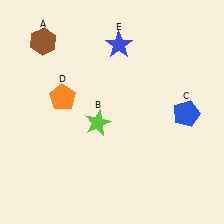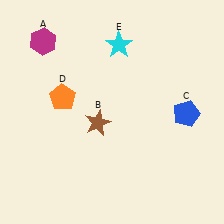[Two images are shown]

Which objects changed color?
A changed from brown to magenta. B changed from lime to brown. E changed from blue to cyan.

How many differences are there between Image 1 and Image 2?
There are 3 differences between the two images.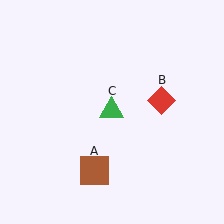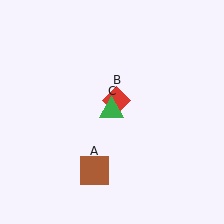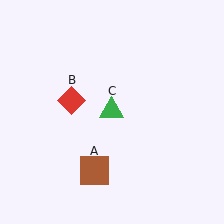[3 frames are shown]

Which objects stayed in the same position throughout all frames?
Brown square (object A) and green triangle (object C) remained stationary.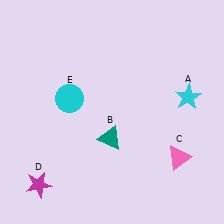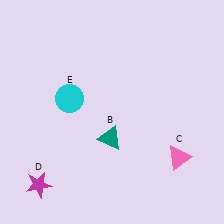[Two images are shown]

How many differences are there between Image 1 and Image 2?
There is 1 difference between the two images.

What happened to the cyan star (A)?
The cyan star (A) was removed in Image 2. It was in the top-right area of Image 1.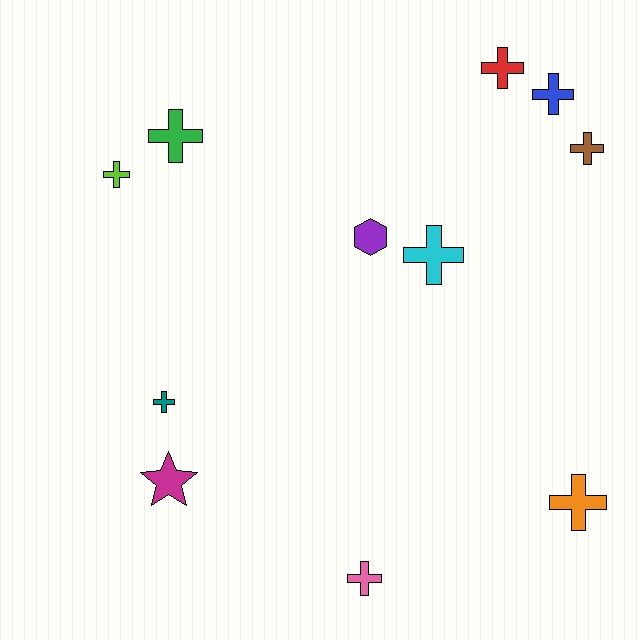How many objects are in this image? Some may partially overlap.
There are 11 objects.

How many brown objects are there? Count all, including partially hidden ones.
There is 1 brown object.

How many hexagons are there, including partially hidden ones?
There is 1 hexagon.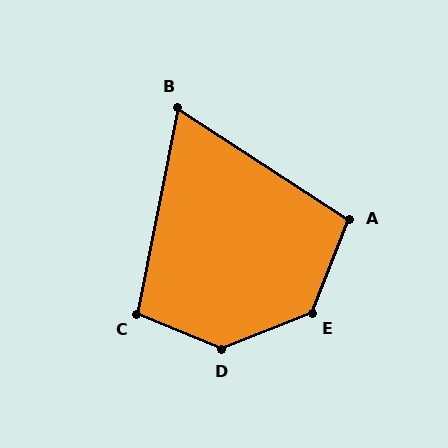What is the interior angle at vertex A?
Approximately 101 degrees (obtuse).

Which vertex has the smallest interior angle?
B, at approximately 68 degrees.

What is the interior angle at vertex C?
Approximately 102 degrees (obtuse).